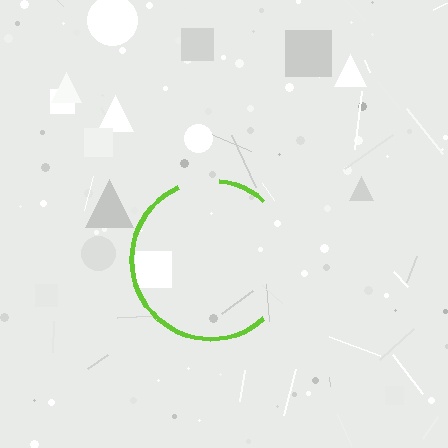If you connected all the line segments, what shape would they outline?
They would outline a circle.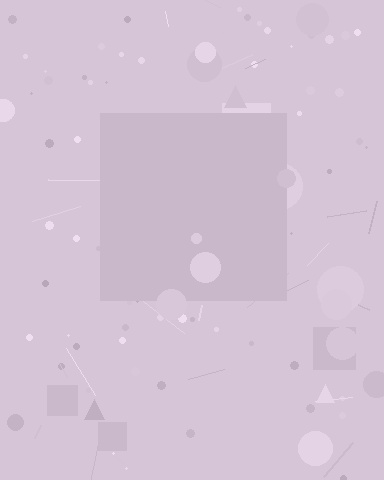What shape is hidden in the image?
A square is hidden in the image.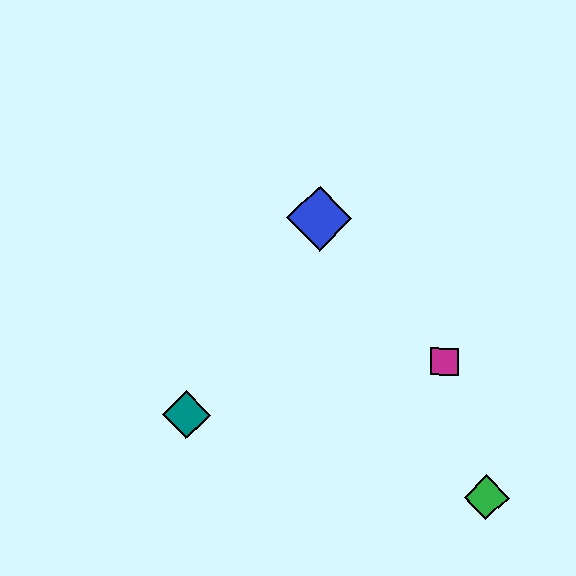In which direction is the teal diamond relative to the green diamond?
The teal diamond is to the left of the green diamond.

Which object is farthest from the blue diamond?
The green diamond is farthest from the blue diamond.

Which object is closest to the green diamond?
The magenta square is closest to the green diamond.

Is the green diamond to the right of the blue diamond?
Yes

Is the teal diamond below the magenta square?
Yes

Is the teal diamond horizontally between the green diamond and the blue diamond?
No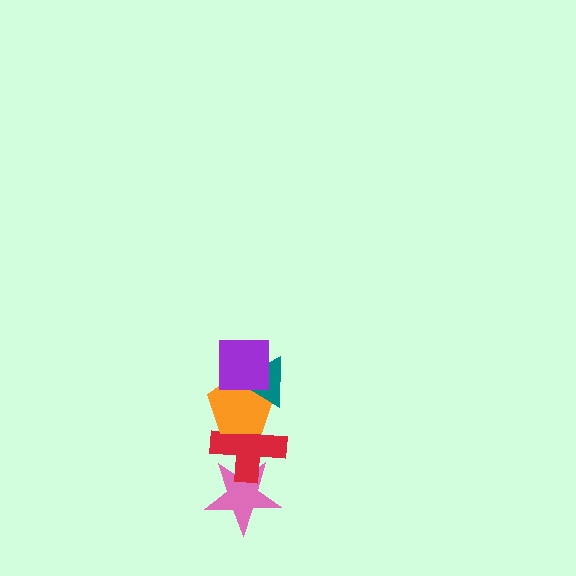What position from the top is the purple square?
The purple square is 1st from the top.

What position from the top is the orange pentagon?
The orange pentagon is 3rd from the top.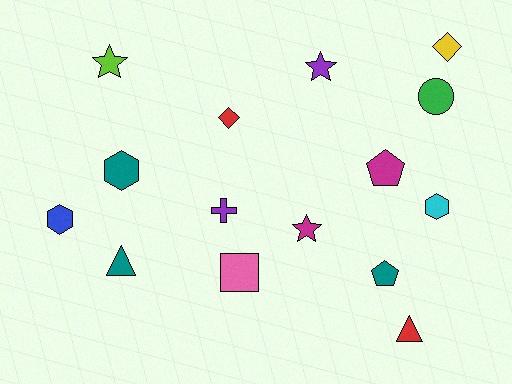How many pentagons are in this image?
There are 2 pentagons.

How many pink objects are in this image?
There is 1 pink object.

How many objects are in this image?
There are 15 objects.